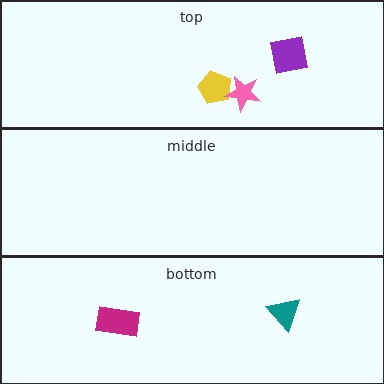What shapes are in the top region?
The yellow pentagon, the purple square, the pink star.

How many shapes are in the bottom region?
2.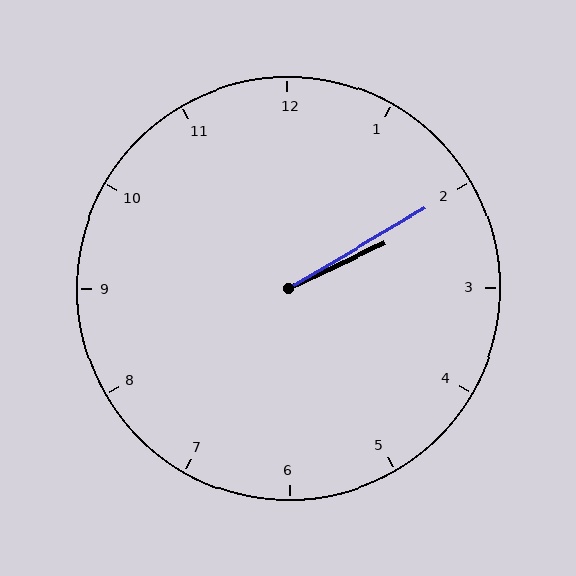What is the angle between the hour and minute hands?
Approximately 5 degrees.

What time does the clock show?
2:10.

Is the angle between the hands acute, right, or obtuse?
It is acute.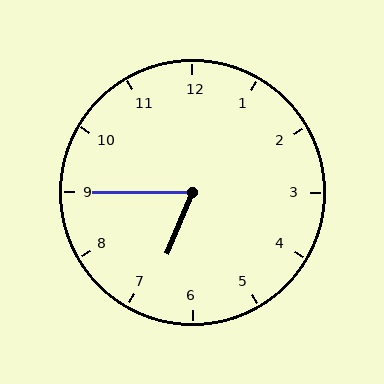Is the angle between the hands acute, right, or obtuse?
It is acute.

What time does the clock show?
6:45.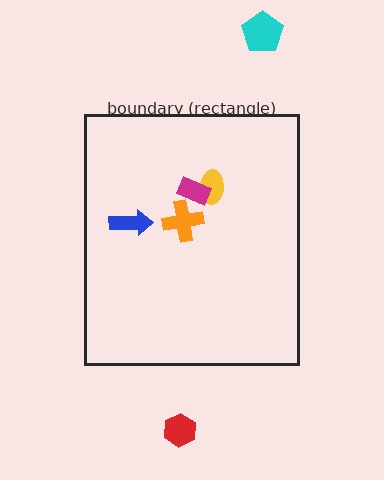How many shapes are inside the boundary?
4 inside, 2 outside.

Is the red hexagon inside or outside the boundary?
Outside.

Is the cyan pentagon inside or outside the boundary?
Outside.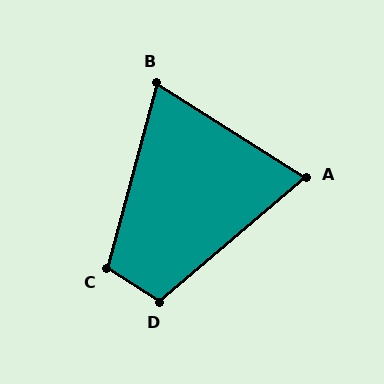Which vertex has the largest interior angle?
D, at approximately 107 degrees.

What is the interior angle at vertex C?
Approximately 107 degrees (obtuse).